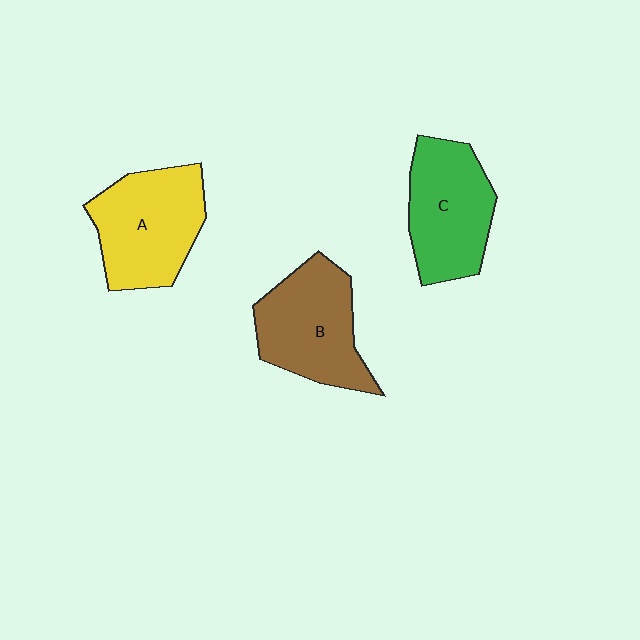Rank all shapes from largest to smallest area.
From largest to smallest: A (yellow), B (brown), C (green).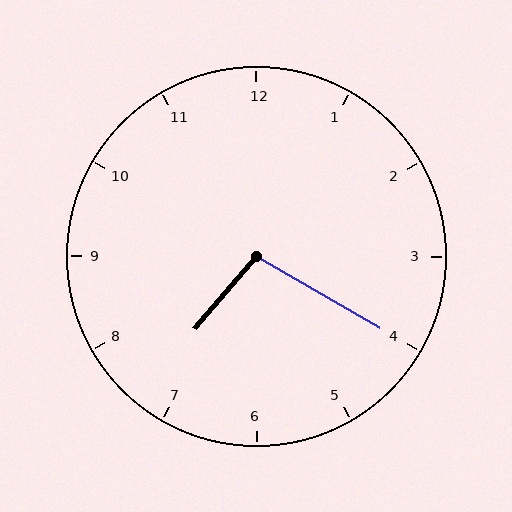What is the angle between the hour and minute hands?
Approximately 100 degrees.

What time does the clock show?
7:20.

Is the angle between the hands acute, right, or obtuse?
It is obtuse.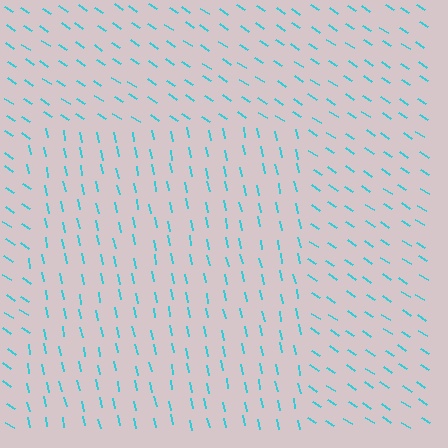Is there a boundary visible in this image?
Yes, there is a texture boundary formed by a change in line orientation.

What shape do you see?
I see a rectangle.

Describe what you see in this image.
The image is filled with small cyan line segments. A rectangle region in the image has lines oriented differently from the surrounding lines, creating a visible texture boundary.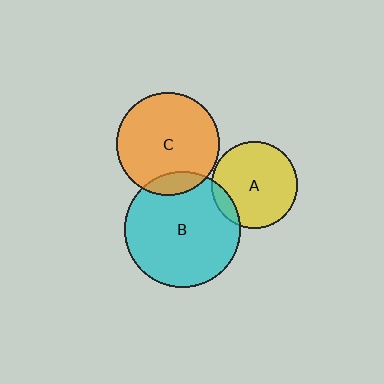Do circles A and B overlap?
Yes.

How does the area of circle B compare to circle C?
Approximately 1.3 times.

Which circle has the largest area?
Circle B (cyan).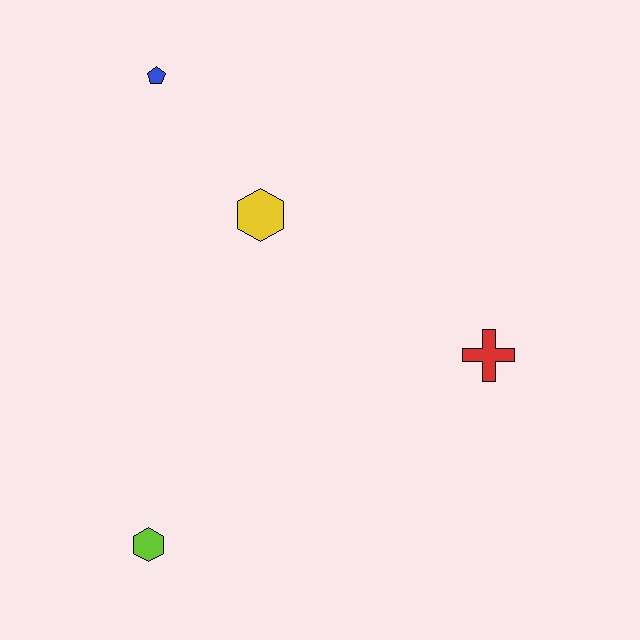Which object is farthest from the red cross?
The blue pentagon is farthest from the red cross.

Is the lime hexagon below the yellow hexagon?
Yes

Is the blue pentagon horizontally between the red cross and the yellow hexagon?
No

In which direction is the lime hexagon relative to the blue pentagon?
The lime hexagon is below the blue pentagon.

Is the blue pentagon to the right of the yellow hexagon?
No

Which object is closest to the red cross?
The yellow hexagon is closest to the red cross.